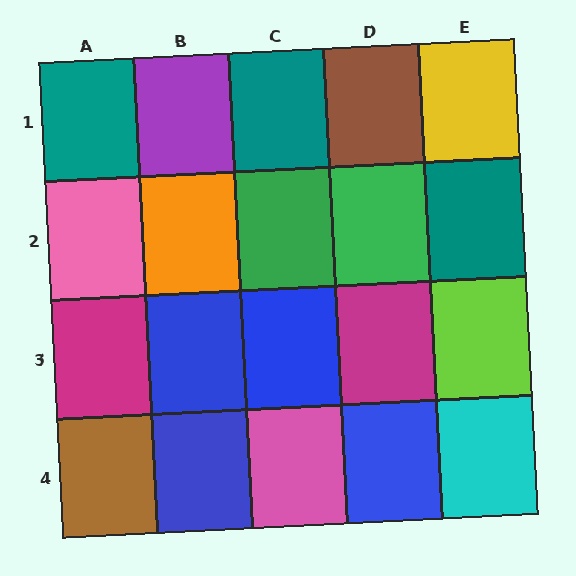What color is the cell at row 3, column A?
Magenta.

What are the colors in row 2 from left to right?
Pink, orange, green, green, teal.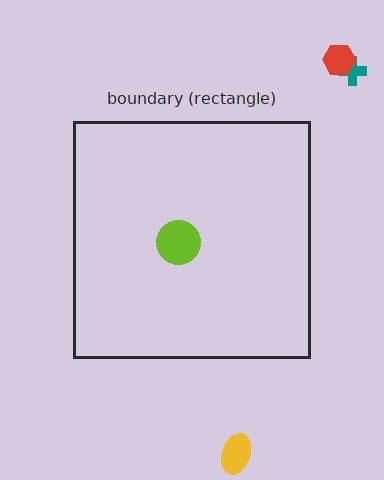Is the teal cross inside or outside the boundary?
Outside.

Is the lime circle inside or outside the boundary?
Inside.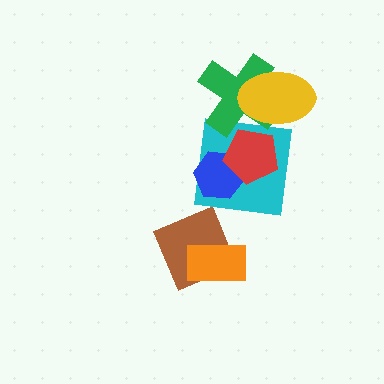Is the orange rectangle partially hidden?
No, no other shape covers it.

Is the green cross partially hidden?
Yes, it is partially covered by another shape.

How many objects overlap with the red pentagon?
3 objects overlap with the red pentagon.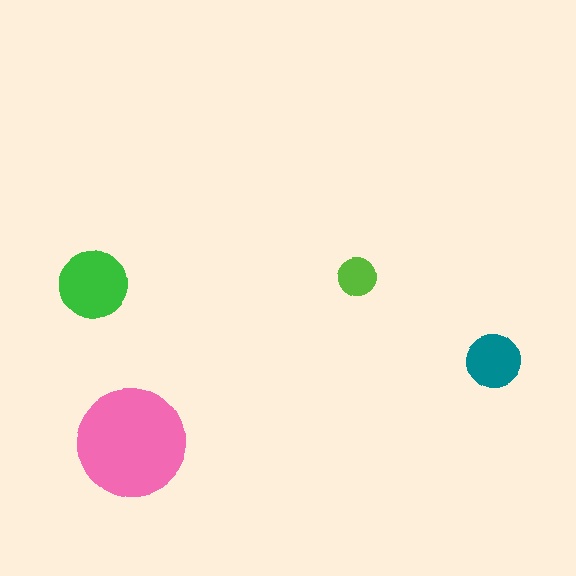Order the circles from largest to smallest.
the pink one, the green one, the teal one, the lime one.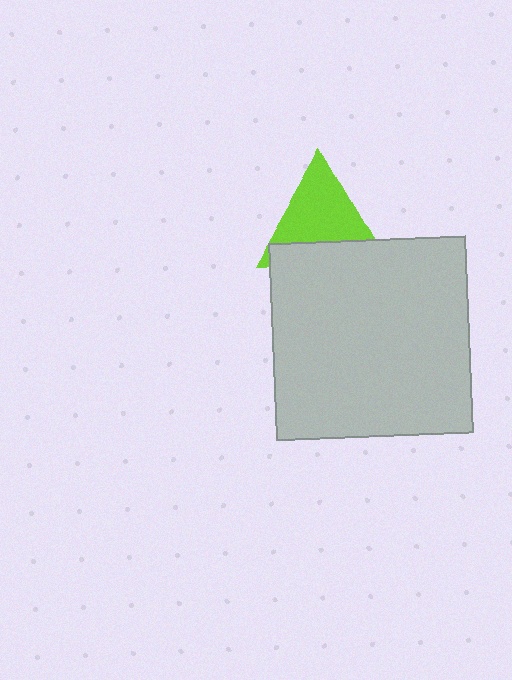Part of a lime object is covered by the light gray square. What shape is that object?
It is a triangle.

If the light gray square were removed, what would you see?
You would see the complete lime triangle.